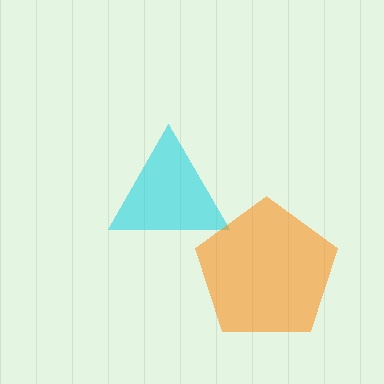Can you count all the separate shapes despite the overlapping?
Yes, there are 2 separate shapes.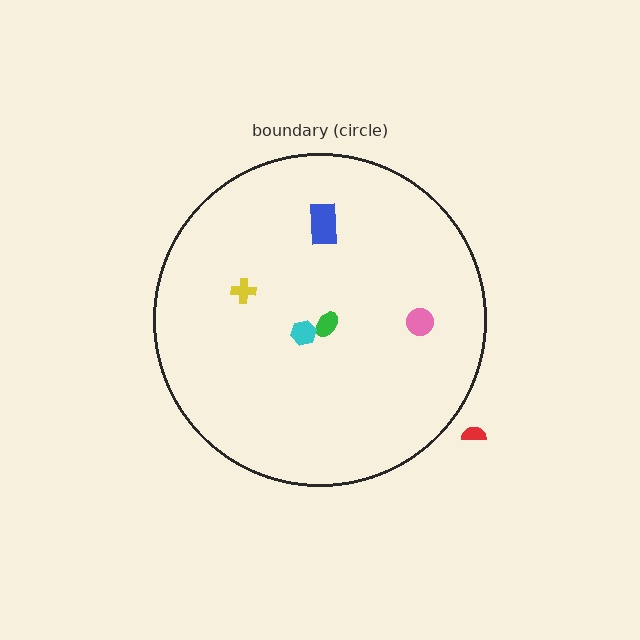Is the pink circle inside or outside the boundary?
Inside.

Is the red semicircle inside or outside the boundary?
Outside.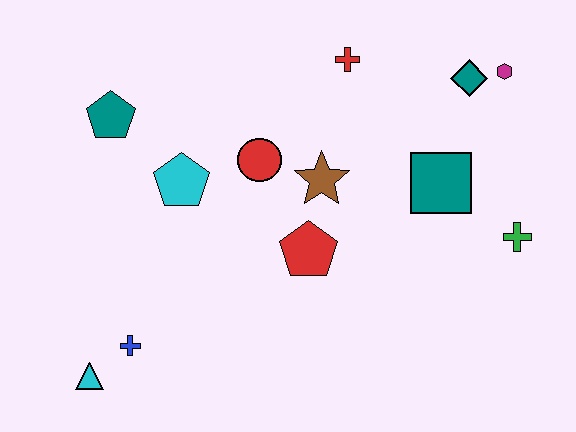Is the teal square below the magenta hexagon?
Yes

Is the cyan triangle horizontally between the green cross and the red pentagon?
No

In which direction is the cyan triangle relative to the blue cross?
The cyan triangle is to the left of the blue cross.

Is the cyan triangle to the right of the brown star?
No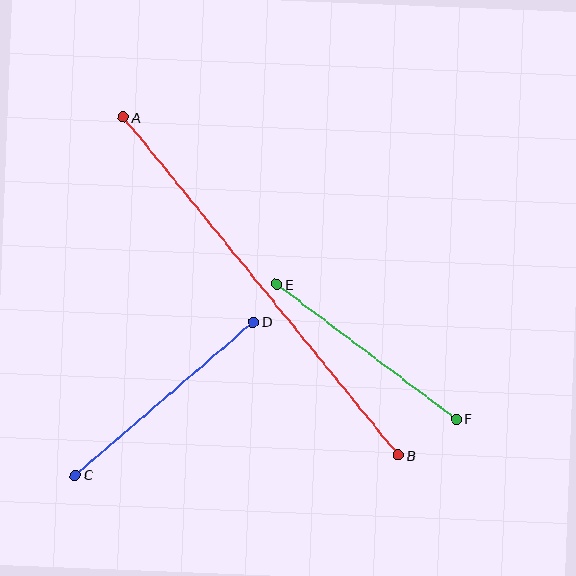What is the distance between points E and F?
The distance is approximately 224 pixels.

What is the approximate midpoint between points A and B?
The midpoint is at approximately (261, 286) pixels.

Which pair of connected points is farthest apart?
Points A and B are farthest apart.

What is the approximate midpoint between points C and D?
The midpoint is at approximately (164, 399) pixels.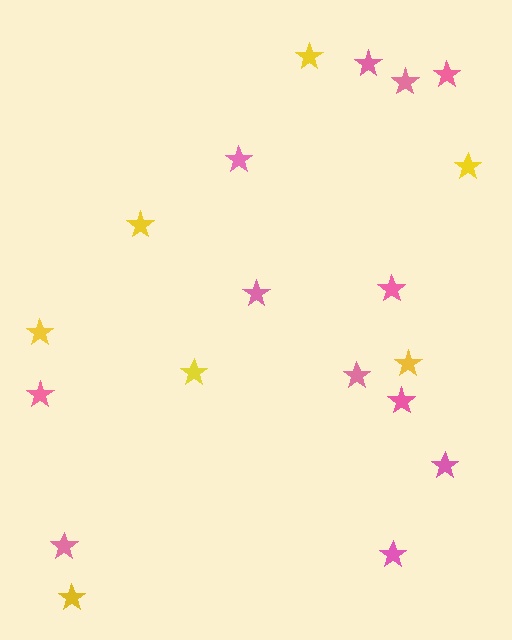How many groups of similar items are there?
There are 2 groups: one group of pink stars (12) and one group of yellow stars (7).